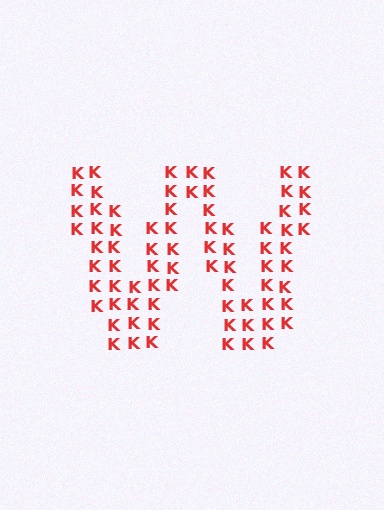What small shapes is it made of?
It is made of small letter K's.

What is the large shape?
The large shape is the letter W.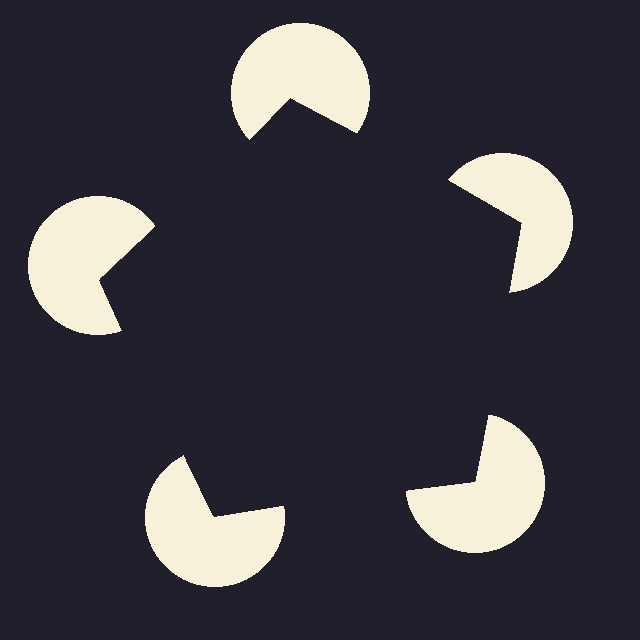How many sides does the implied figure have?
5 sides.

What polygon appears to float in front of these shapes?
An illusory pentagon — its edges are inferred from the aligned wedge cuts in the pac-man discs, not physically drawn.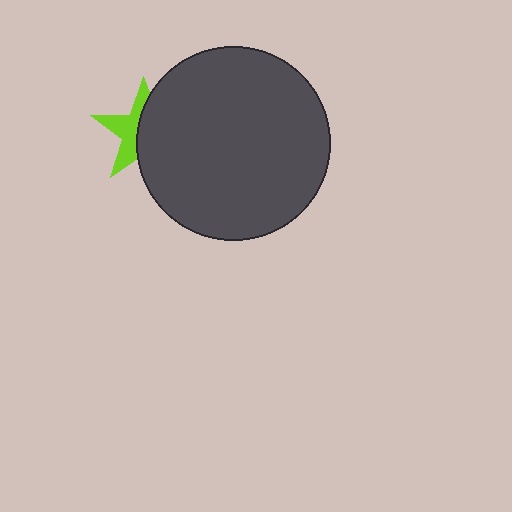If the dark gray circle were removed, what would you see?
You would see the complete lime star.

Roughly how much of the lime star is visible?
A small part of it is visible (roughly 44%).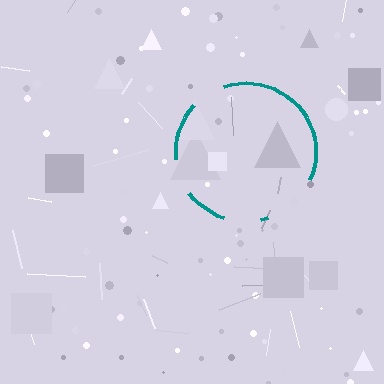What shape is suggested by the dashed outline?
The dashed outline suggests a circle.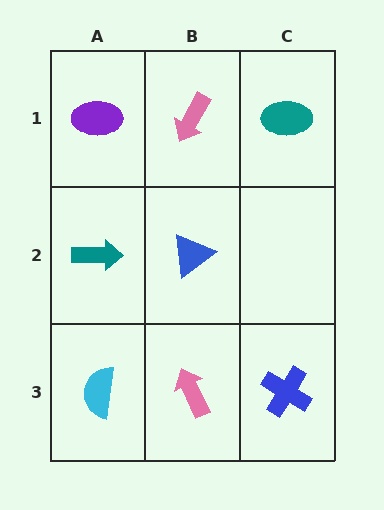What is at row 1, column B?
A pink arrow.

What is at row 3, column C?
A blue cross.